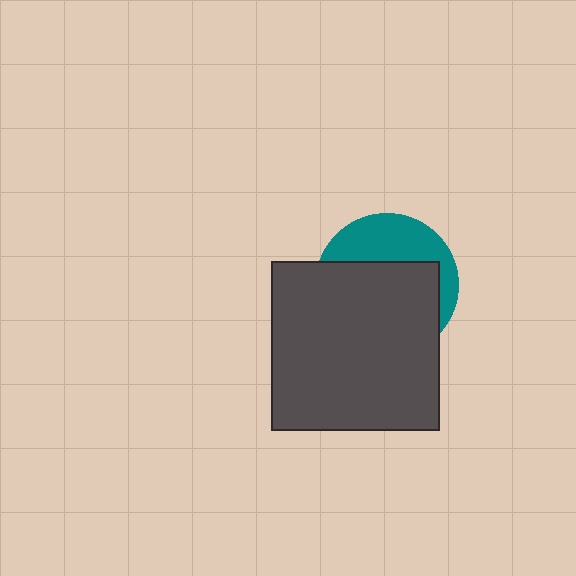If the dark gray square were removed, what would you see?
You would see the complete teal circle.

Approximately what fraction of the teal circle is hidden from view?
Roughly 64% of the teal circle is hidden behind the dark gray square.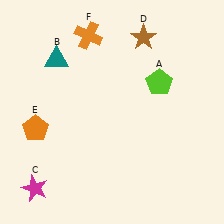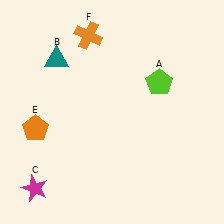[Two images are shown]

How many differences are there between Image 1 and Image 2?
There is 1 difference between the two images.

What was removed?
The brown star (D) was removed in Image 2.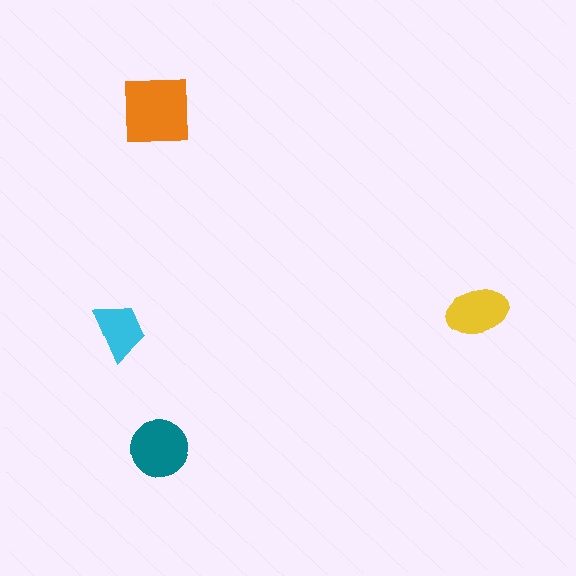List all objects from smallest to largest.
The cyan trapezoid, the yellow ellipse, the teal circle, the orange square.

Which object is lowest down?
The teal circle is bottommost.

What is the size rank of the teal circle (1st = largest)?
2nd.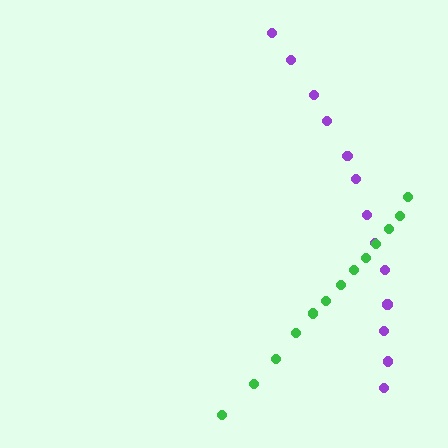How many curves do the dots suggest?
There are 2 distinct paths.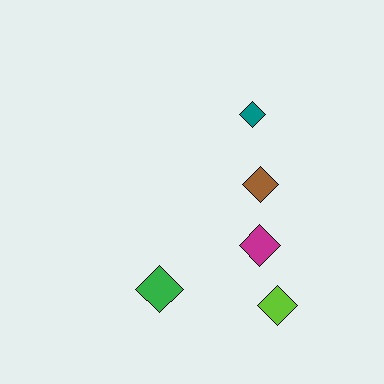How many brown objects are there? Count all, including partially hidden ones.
There is 1 brown object.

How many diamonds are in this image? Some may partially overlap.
There are 5 diamonds.